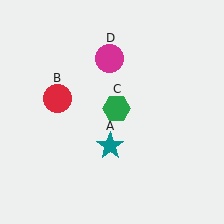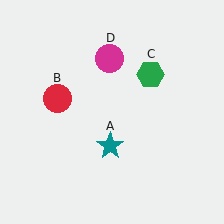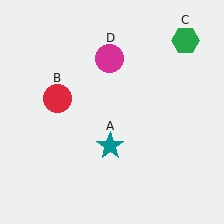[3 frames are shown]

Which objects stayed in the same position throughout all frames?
Teal star (object A) and red circle (object B) and magenta circle (object D) remained stationary.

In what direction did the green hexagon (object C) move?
The green hexagon (object C) moved up and to the right.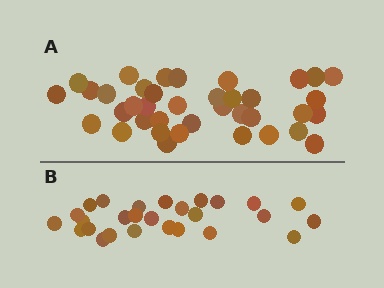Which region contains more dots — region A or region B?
Region A (the top region) has more dots.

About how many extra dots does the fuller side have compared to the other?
Region A has roughly 12 or so more dots than region B.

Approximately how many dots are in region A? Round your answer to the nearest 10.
About 40 dots. (The exact count is 38, which rounds to 40.)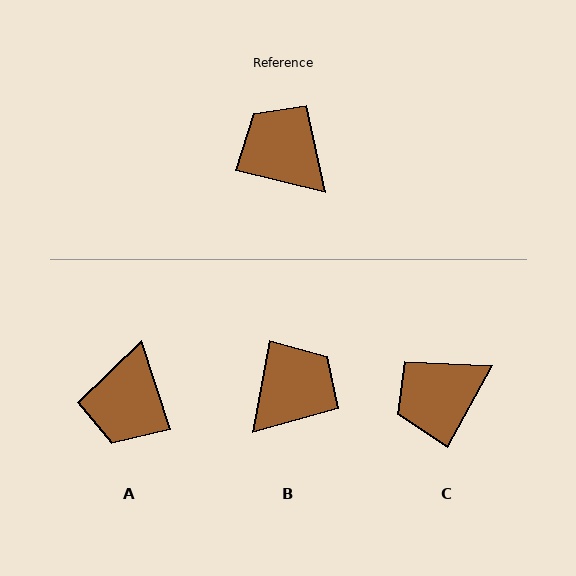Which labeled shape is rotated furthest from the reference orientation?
A, about 121 degrees away.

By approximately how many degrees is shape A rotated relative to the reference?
Approximately 121 degrees counter-clockwise.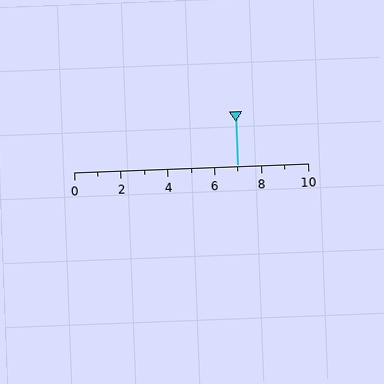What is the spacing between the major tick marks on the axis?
The major ticks are spaced 2 apart.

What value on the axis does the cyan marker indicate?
The marker indicates approximately 7.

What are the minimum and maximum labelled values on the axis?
The axis runs from 0 to 10.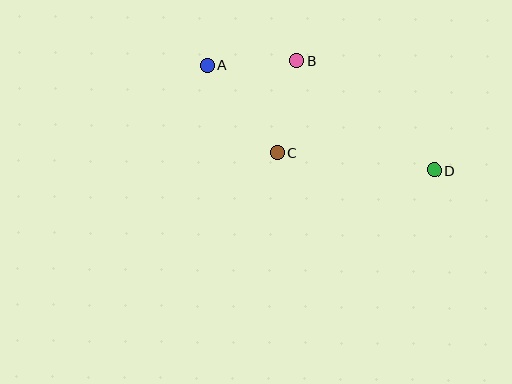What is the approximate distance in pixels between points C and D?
The distance between C and D is approximately 158 pixels.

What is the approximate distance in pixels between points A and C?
The distance between A and C is approximately 113 pixels.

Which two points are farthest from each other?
Points A and D are farthest from each other.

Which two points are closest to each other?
Points A and B are closest to each other.